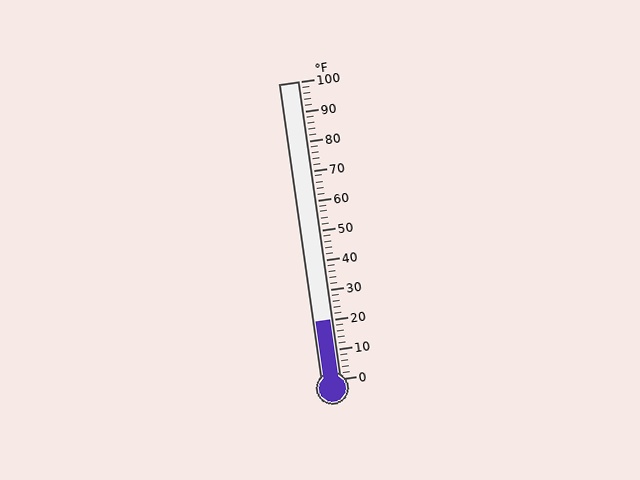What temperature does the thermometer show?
The thermometer shows approximately 20°F.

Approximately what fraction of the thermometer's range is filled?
The thermometer is filled to approximately 20% of its range.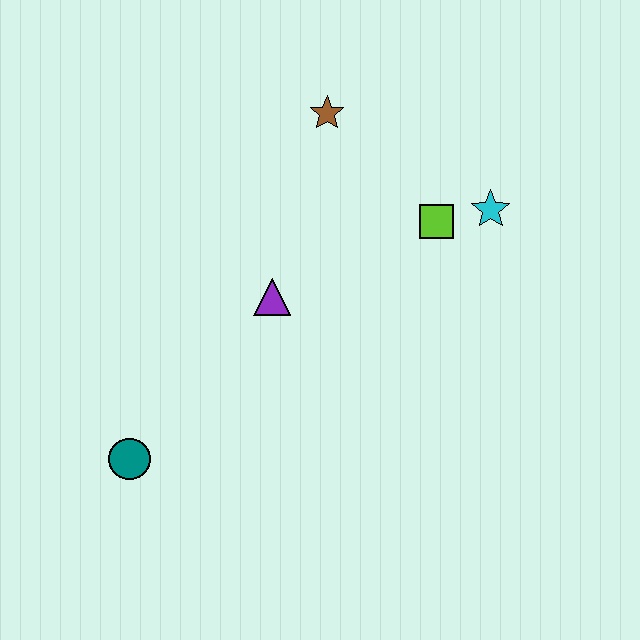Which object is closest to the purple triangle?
The lime square is closest to the purple triangle.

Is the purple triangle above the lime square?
No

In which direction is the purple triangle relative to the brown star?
The purple triangle is below the brown star.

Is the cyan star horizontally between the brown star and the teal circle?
No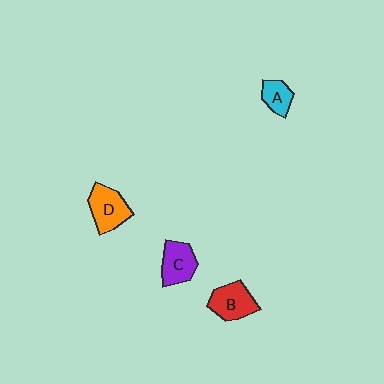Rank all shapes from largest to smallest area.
From largest to smallest: D (orange), B (red), C (purple), A (cyan).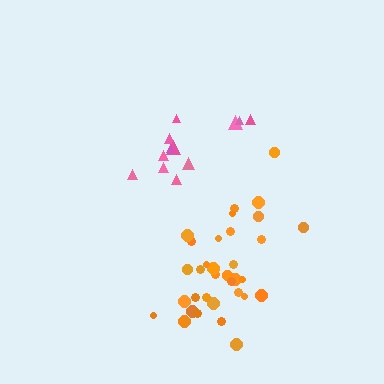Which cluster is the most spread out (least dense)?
Pink.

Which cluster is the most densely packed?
Orange.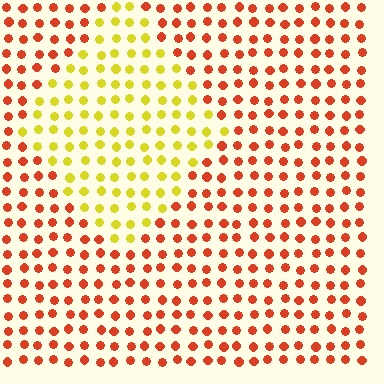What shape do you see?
I see a diamond.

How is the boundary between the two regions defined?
The boundary is defined purely by a slight shift in hue (about 52 degrees). Spacing, size, and orientation are identical on both sides.